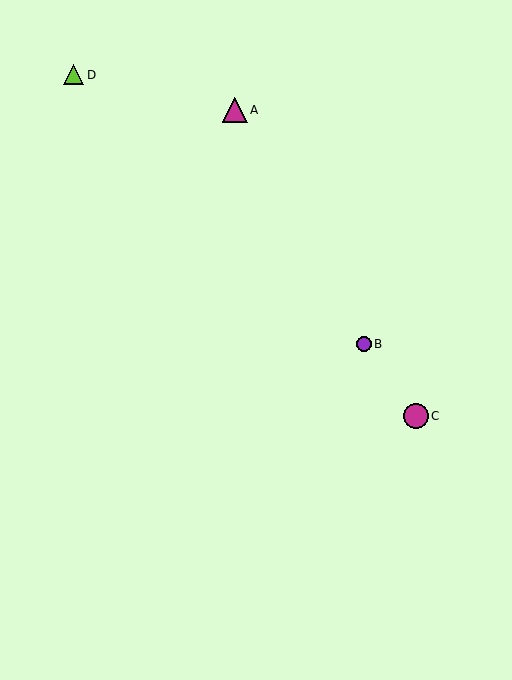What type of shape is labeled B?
Shape B is a purple circle.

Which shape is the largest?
The magenta triangle (labeled A) is the largest.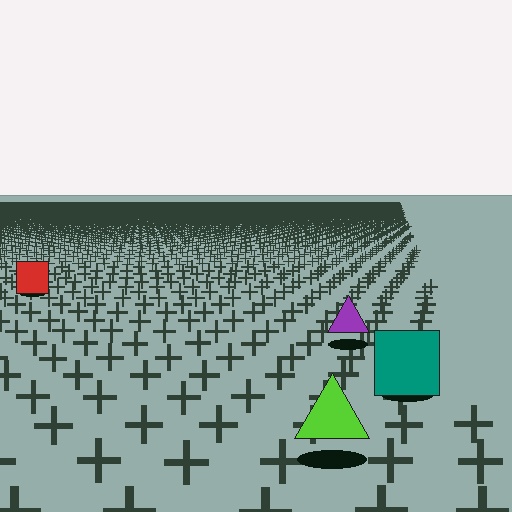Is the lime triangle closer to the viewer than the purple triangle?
Yes. The lime triangle is closer — you can tell from the texture gradient: the ground texture is coarser near it.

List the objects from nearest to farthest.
From nearest to farthest: the lime triangle, the teal square, the purple triangle, the red square.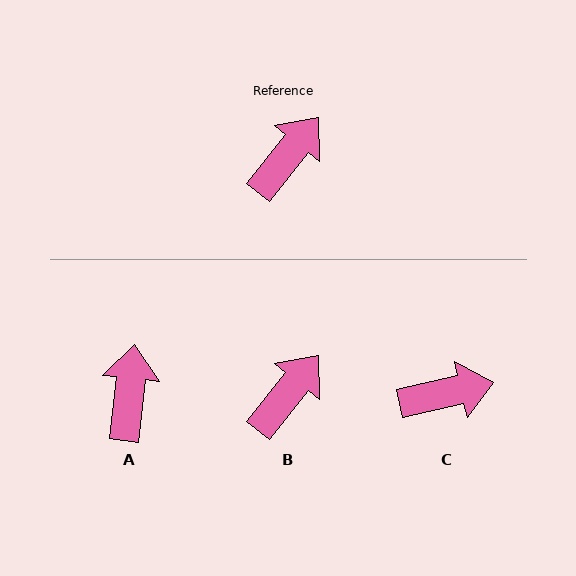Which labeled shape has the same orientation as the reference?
B.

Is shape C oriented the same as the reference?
No, it is off by about 39 degrees.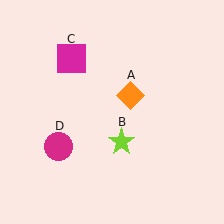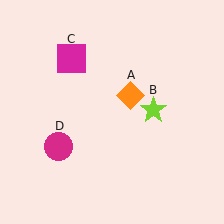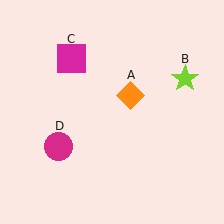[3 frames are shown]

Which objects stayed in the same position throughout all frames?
Orange diamond (object A) and magenta square (object C) and magenta circle (object D) remained stationary.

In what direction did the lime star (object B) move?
The lime star (object B) moved up and to the right.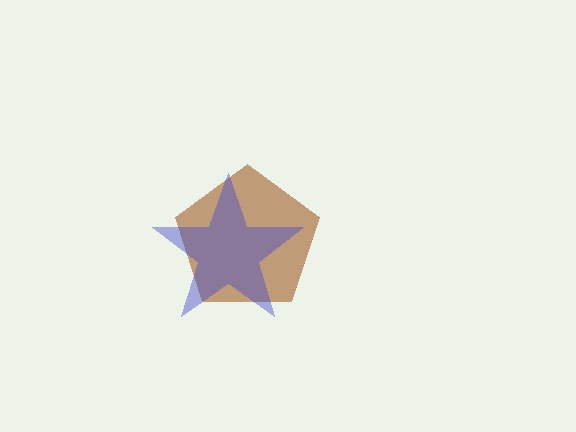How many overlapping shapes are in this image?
There are 2 overlapping shapes in the image.